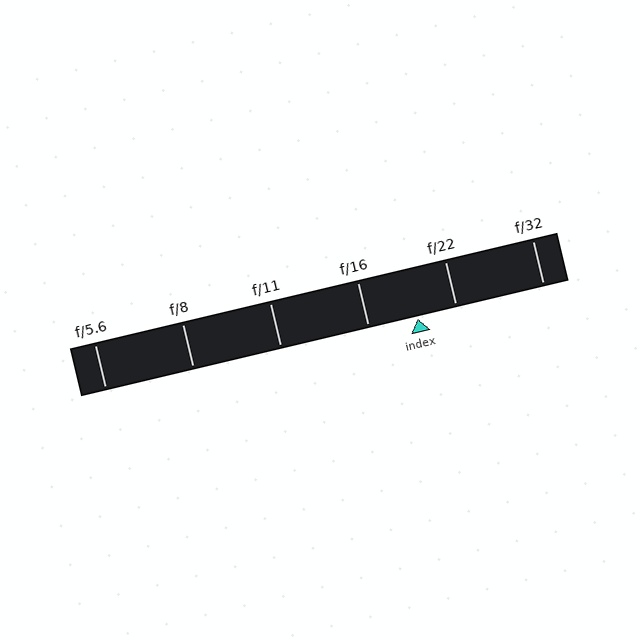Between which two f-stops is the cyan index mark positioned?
The index mark is between f/16 and f/22.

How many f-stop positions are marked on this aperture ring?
There are 6 f-stop positions marked.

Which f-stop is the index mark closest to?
The index mark is closest to f/22.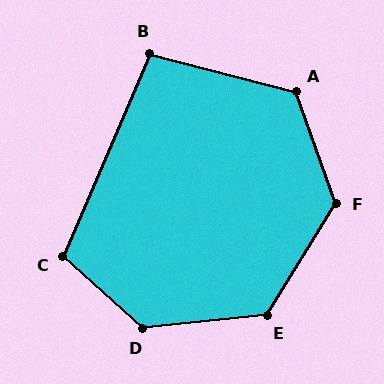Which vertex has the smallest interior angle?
B, at approximately 99 degrees.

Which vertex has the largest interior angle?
D, at approximately 132 degrees.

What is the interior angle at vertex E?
Approximately 127 degrees (obtuse).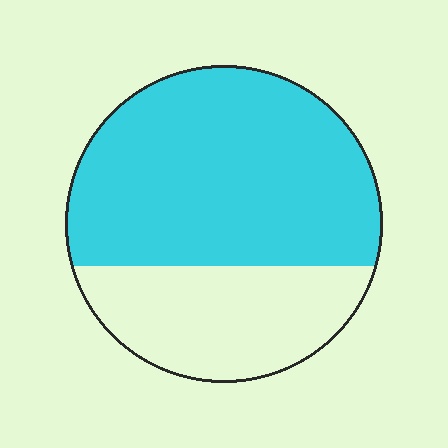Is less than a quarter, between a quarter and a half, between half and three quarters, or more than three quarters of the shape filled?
Between half and three quarters.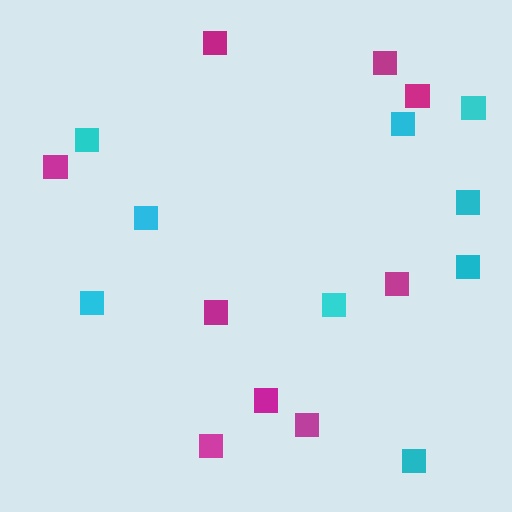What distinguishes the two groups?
There are 2 groups: one group of magenta squares (9) and one group of cyan squares (9).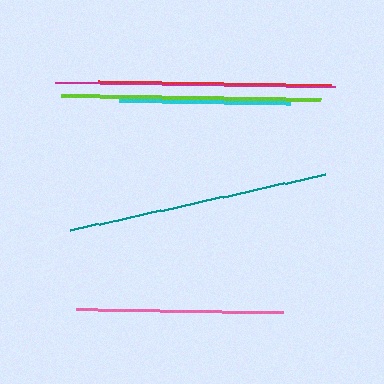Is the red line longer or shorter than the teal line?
The teal line is longer than the red line.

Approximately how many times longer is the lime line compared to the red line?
The lime line is approximately 1.1 times the length of the red line.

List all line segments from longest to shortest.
From longest to shortest: magenta, teal, lime, red, pink, cyan.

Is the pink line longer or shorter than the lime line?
The lime line is longer than the pink line.